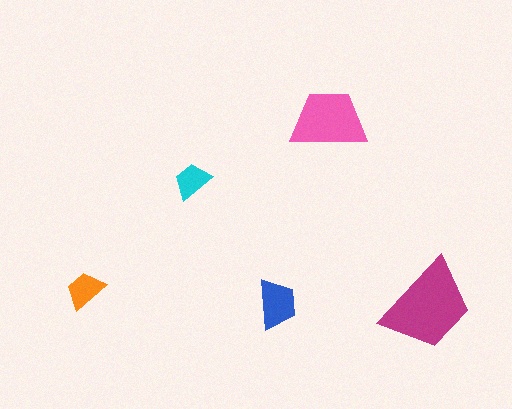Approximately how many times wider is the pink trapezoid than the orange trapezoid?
About 2 times wider.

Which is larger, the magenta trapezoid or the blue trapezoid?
The magenta one.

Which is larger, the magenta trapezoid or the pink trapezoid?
The magenta one.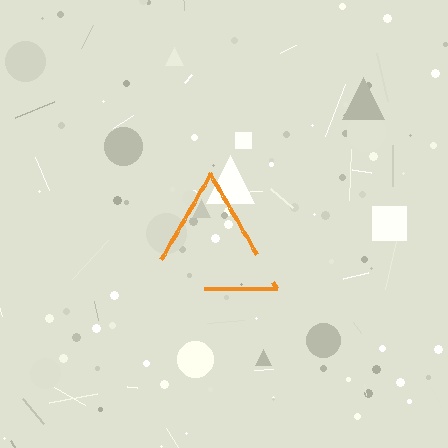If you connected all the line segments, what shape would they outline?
They would outline a triangle.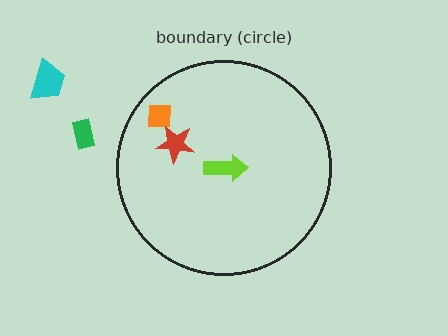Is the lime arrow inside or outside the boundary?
Inside.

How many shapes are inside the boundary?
3 inside, 2 outside.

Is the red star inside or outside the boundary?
Inside.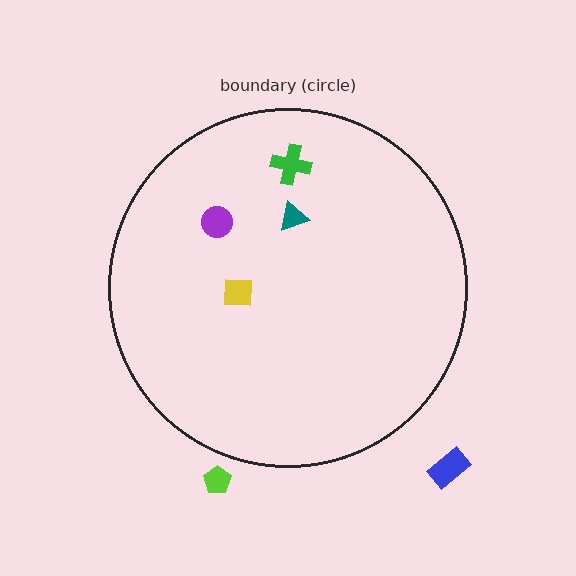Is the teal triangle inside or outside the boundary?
Inside.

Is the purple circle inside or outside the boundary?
Inside.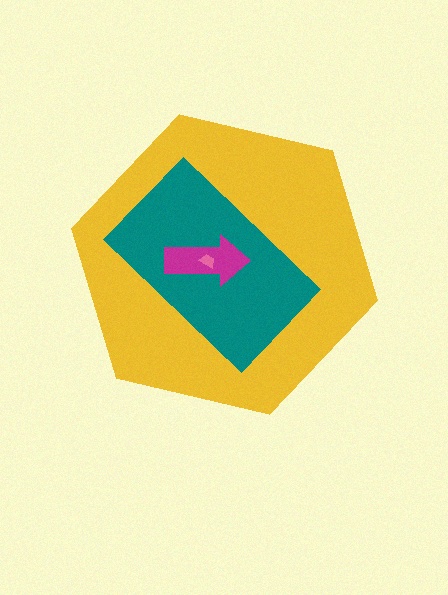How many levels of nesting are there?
4.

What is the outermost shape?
The yellow hexagon.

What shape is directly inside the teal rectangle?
The magenta arrow.